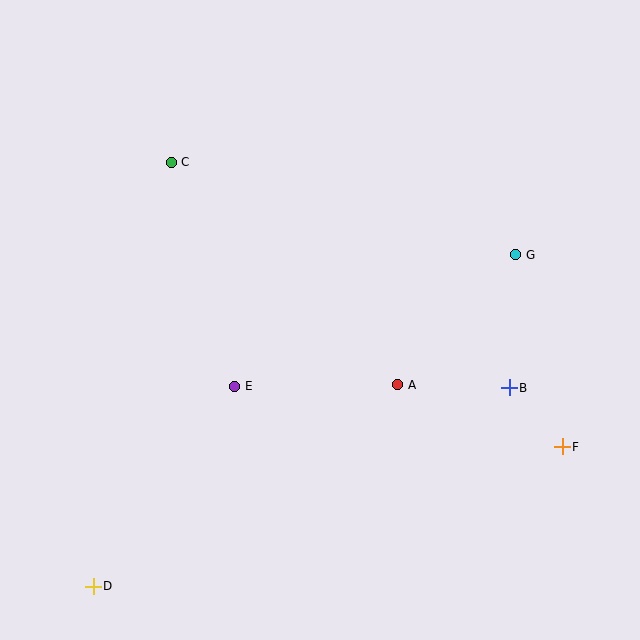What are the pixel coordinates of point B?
Point B is at (509, 388).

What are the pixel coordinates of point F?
Point F is at (562, 447).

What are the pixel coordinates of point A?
Point A is at (398, 385).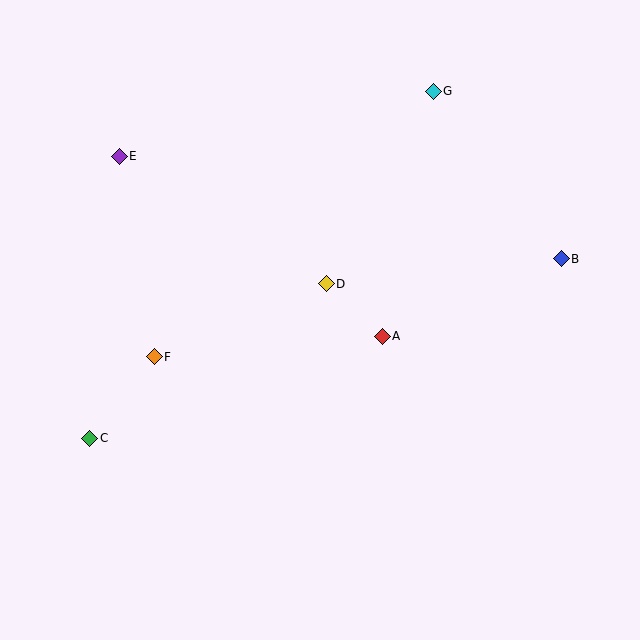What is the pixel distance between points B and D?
The distance between B and D is 236 pixels.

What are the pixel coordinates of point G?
Point G is at (433, 91).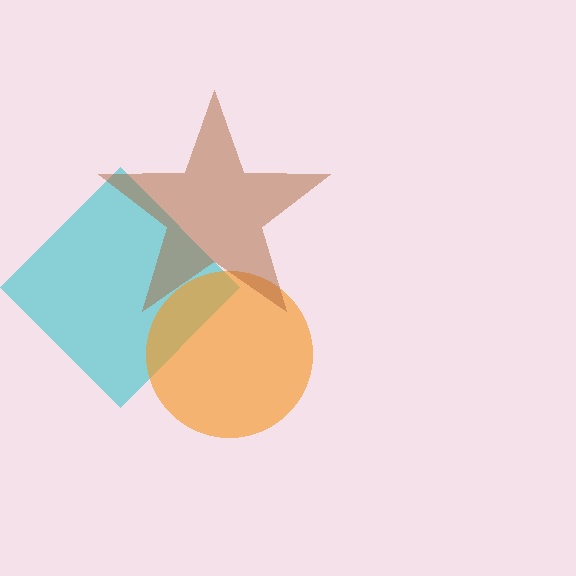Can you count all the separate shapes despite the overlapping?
Yes, there are 3 separate shapes.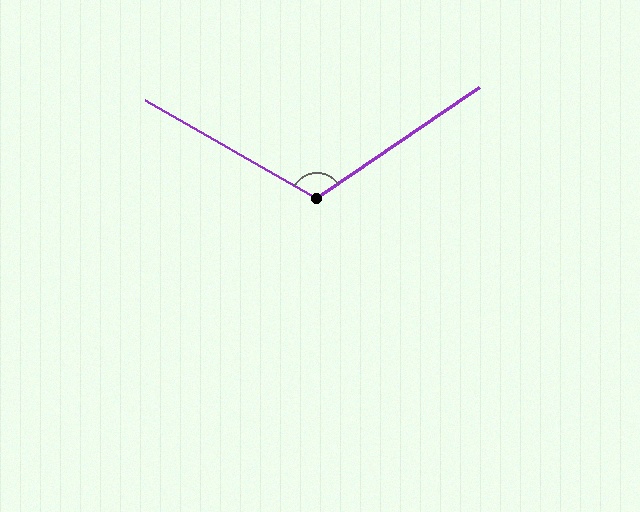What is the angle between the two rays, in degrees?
Approximately 116 degrees.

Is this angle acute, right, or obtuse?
It is obtuse.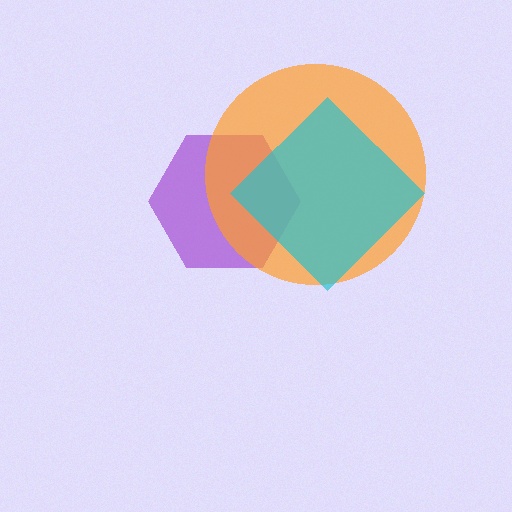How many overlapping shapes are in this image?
There are 3 overlapping shapes in the image.